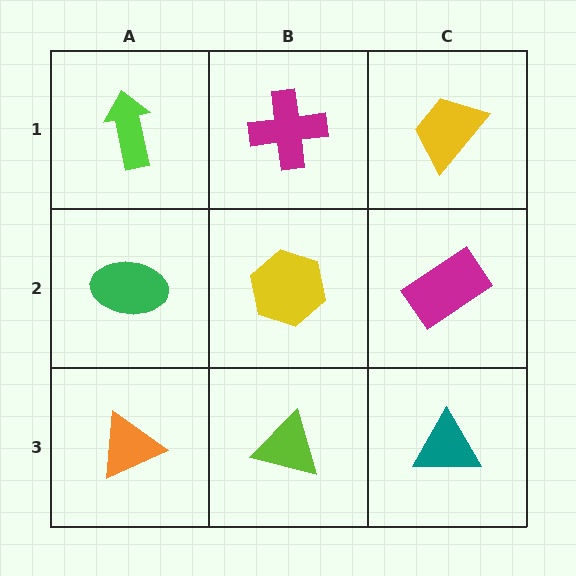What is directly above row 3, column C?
A magenta rectangle.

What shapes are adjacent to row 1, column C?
A magenta rectangle (row 2, column C), a magenta cross (row 1, column B).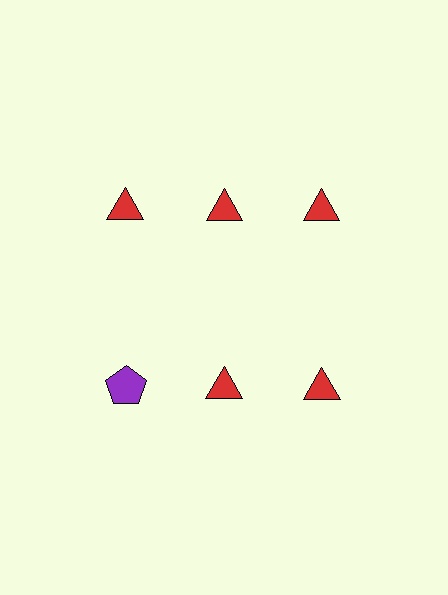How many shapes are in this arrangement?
There are 6 shapes arranged in a grid pattern.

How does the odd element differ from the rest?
It differs in both color (purple instead of red) and shape (pentagon instead of triangle).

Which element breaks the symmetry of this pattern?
The purple pentagon in the second row, leftmost column breaks the symmetry. All other shapes are red triangles.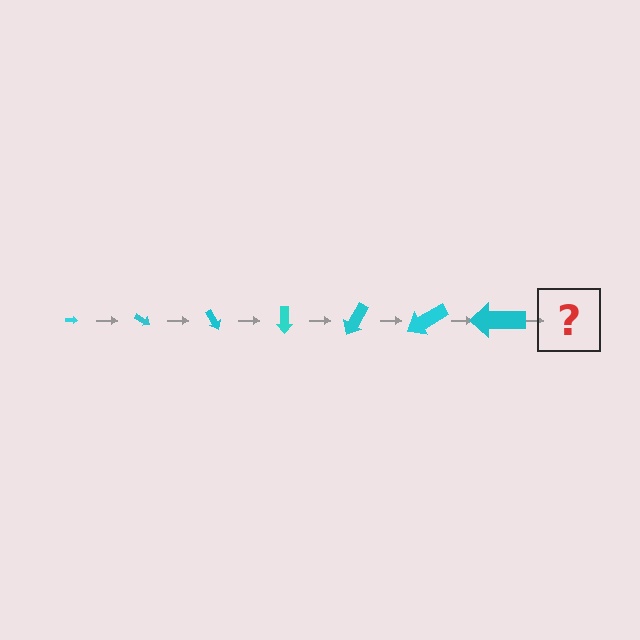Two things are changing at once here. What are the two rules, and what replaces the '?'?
The two rules are that the arrow grows larger each step and it rotates 30 degrees each step. The '?' should be an arrow, larger than the previous one and rotated 210 degrees from the start.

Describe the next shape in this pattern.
It should be an arrow, larger than the previous one and rotated 210 degrees from the start.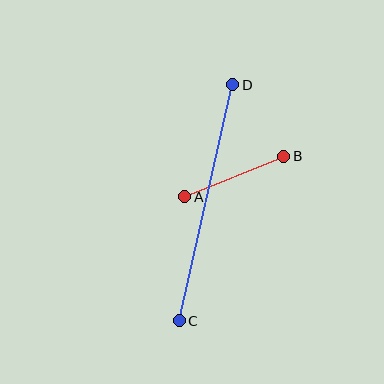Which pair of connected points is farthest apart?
Points C and D are farthest apart.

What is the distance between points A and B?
The distance is approximately 107 pixels.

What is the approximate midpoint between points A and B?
The midpoint is at approximately (234, 176) pixels.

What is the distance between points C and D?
The distance is approximately 242 pixels.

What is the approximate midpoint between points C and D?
The midpoint is at approximately (206, 203) pixels.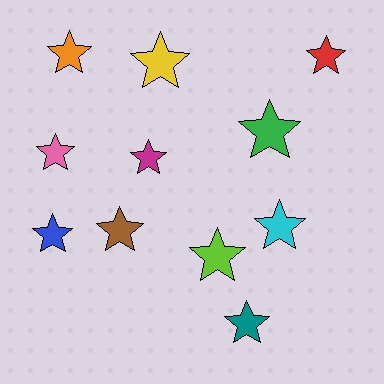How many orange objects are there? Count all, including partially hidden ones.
There is 1 orange object.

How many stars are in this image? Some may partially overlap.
There are 11 stars.